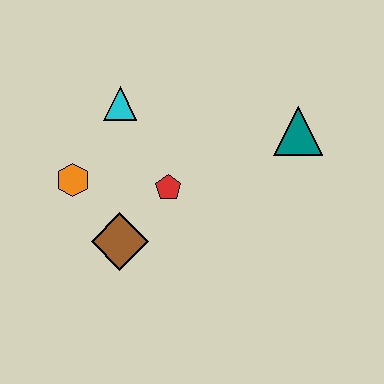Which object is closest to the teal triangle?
The red pentagon is closest to the teal triangle.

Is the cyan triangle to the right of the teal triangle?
No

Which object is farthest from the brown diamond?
The teal triangle is farthest from the brown diamond.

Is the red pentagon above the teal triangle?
No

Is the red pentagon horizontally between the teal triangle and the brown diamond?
Yes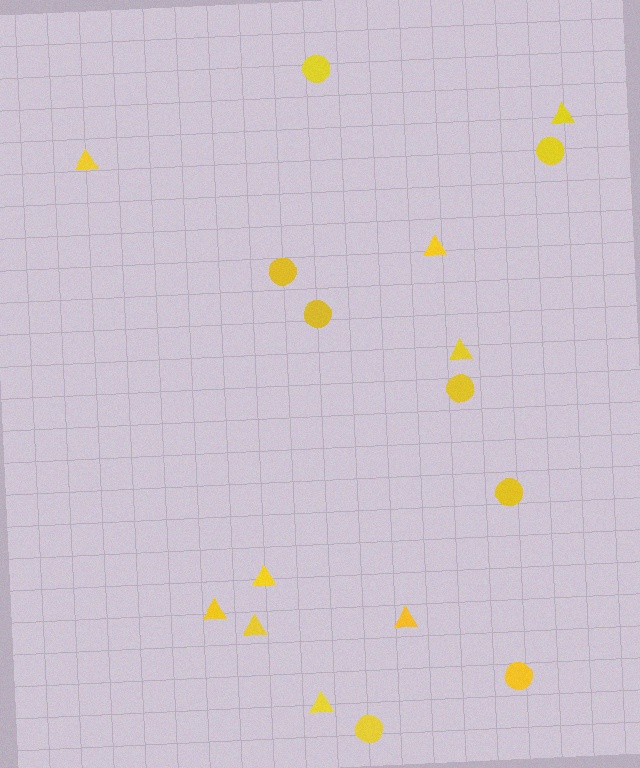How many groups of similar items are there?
There are 2 groups: one group of circles (8) and one group of triangles (9).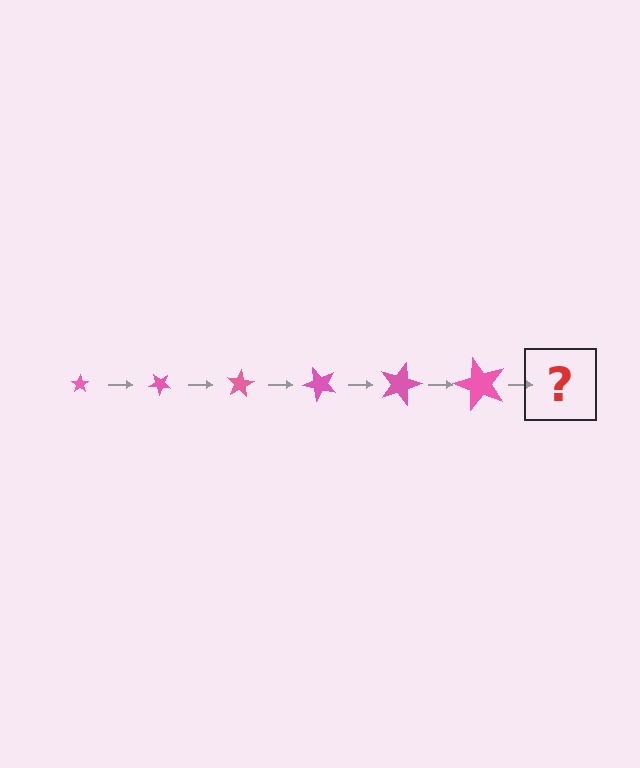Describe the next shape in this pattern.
It should be a star, larger than the previous one and rotated 240 degrees from the start.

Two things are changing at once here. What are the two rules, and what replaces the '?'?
The two rules are that the star grows larger each step and it rotates 40 degrees each step. The '?' should be a star, larger than the previous one and rotated 240 degrees from the start.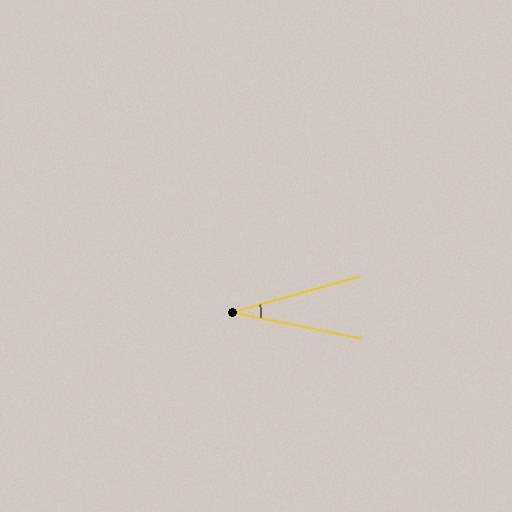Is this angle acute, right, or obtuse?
It is acute.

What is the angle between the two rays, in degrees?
Approximately 27 degrees.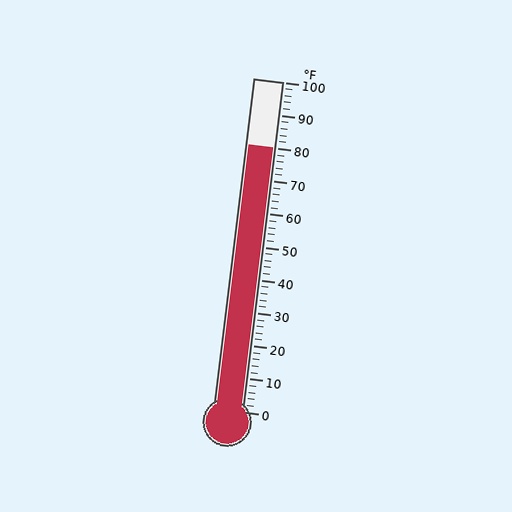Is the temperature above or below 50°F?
The temperature is above 50°F.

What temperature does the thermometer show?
The thermometer shows approximately 80°F.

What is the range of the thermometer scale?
The thermometer scale ranges from 0°F to 100°F.